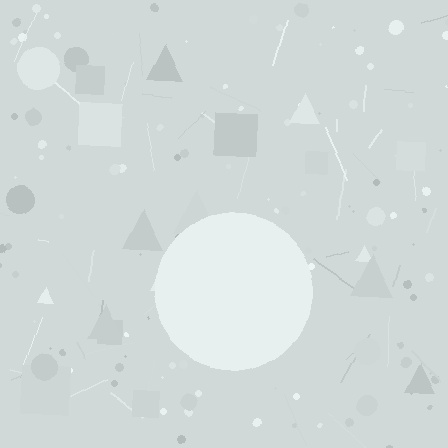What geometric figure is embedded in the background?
A circle is embedded in the background.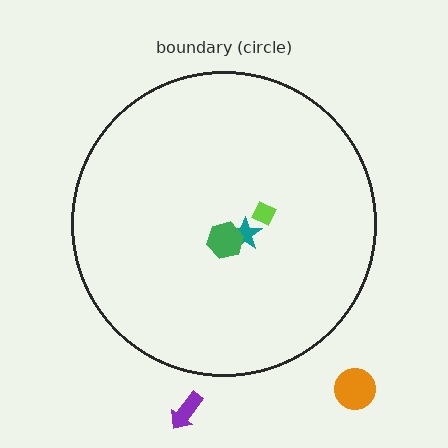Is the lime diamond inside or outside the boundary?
Inside.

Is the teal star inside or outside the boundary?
Inside.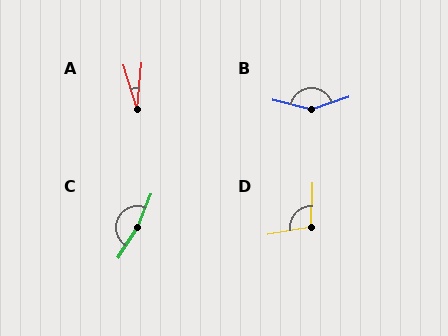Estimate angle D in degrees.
Approximately 102 degrees.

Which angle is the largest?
C, at approximately 170 degrees.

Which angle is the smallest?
A, at approximately 22 degrees.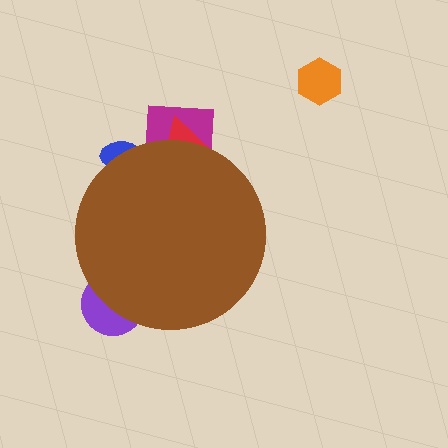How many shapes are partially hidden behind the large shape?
4 shapes are partially hidden.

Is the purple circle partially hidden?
Yes, the purple circle is partially hidden behind the brown circle.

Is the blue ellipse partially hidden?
Yes, the blue ellipse is partially hidden behind the brown circle.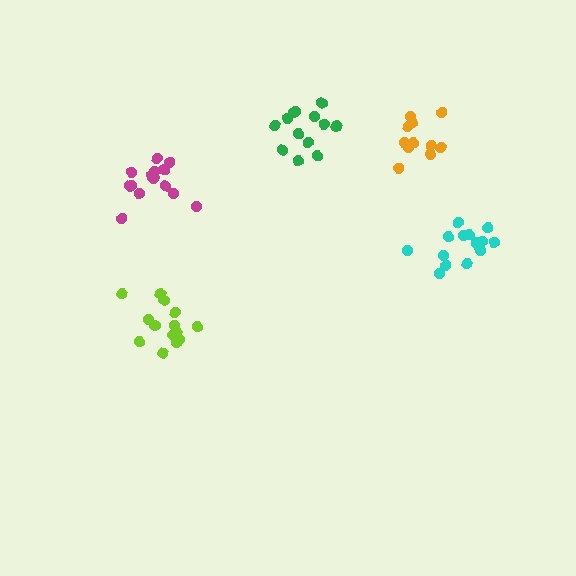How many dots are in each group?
Group 1: 13 dots, Group 2: 14 dots, Group 3: 11 dots, Group 4: 14 dots, Group 5: 15 dots (67 total).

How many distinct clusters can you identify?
There are 5 distinct clusters.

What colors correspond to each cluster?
The clusters are colored: green, lime, orange, magenta, cyan.